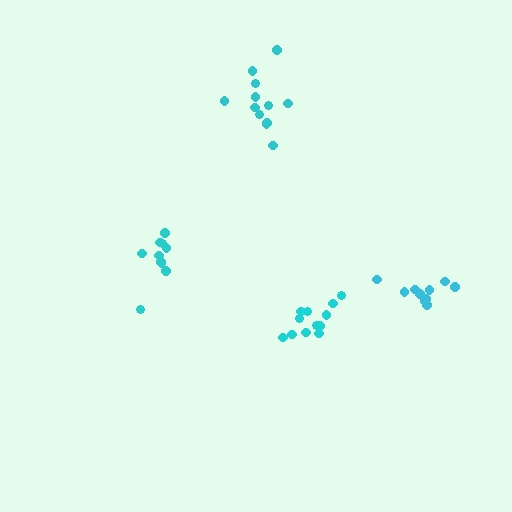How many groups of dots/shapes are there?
There are 4 groups.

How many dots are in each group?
Group 1: 10 dots, Group 2: 12 dots, Group 3: 12 dots, Group 4: 10 dots (44 total).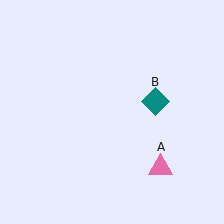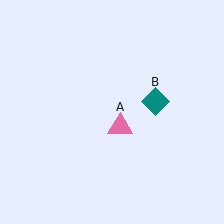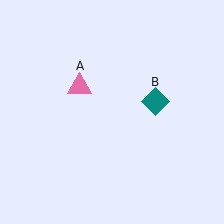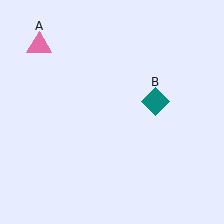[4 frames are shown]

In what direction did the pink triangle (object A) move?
The pink triangle (object A) moved up and to the left.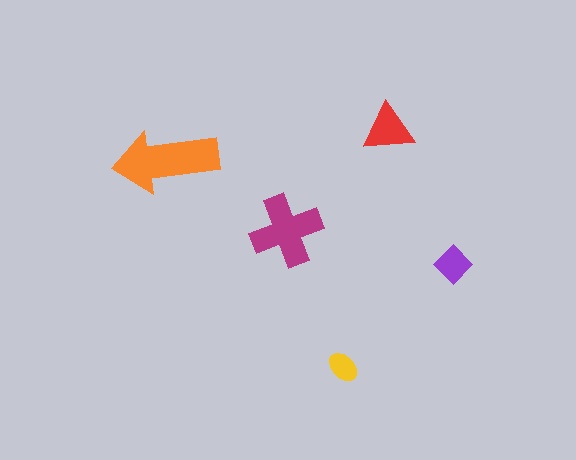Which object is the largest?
The orange arrow.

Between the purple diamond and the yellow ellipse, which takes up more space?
The purple diamond.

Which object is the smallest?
The yellow ellipse.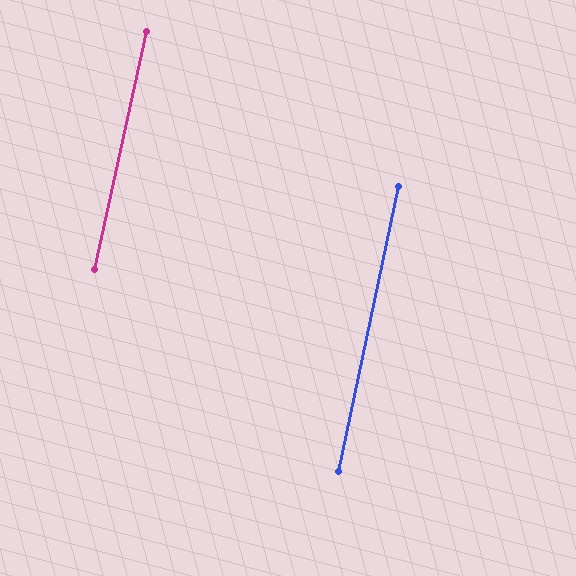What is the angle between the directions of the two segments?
Approximately 0 degrees.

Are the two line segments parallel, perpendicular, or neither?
Parallel — their directions differ by only 0.4°.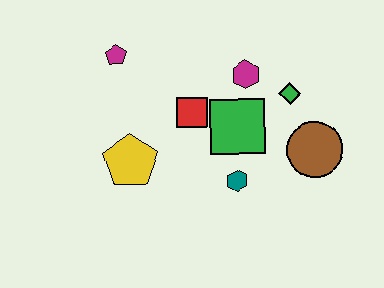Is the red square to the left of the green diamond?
Yes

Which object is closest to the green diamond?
The magenta hexagon is closest to the green diamond.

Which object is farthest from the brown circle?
The magenta pentagon is farthest from the brown circle.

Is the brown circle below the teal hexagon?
No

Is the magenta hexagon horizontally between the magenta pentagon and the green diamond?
Yes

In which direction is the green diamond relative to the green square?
The green diamond is to the right of the green square.